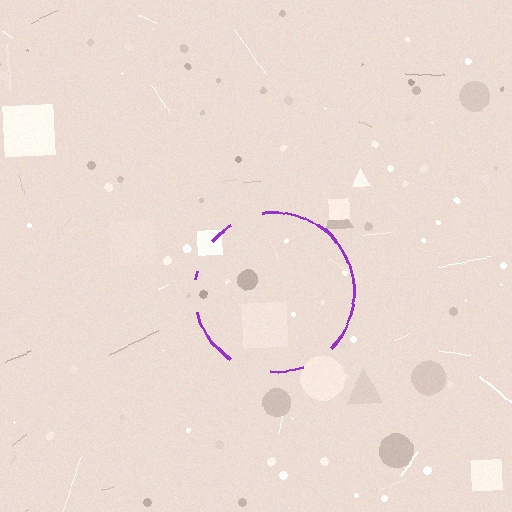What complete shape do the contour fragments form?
The contour fragments form a circle.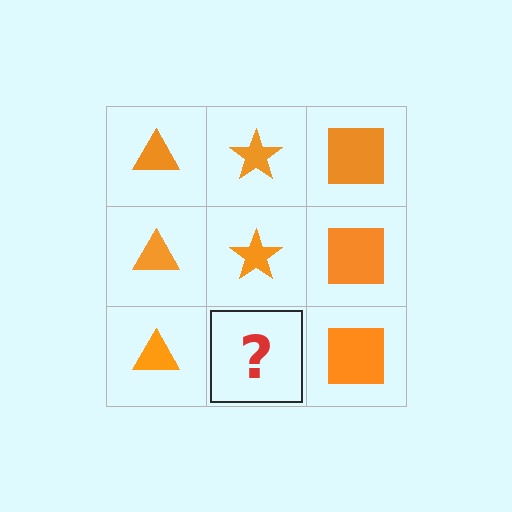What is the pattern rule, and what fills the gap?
The rule is that each column has a consistent shape. The gap should be filled with an orange star.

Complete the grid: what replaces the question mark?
The question mark should be replaced with an orange star.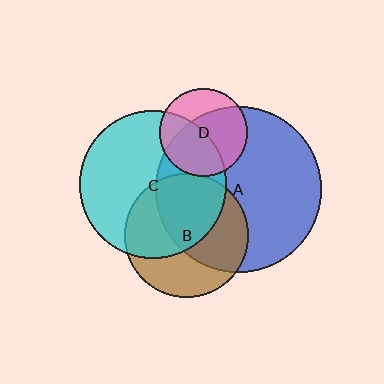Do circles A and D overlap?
Yes.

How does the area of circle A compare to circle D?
Approximately 3.6 times.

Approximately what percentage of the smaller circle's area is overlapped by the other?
Approximately 65%.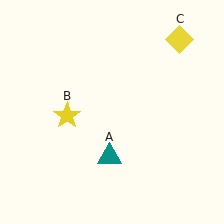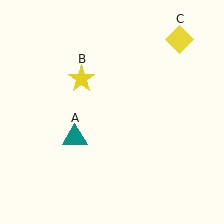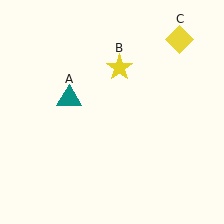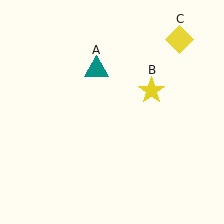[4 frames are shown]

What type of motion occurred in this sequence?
The teal triangle (object A), yellow star (object B) rotated clockwise around the center of the scene.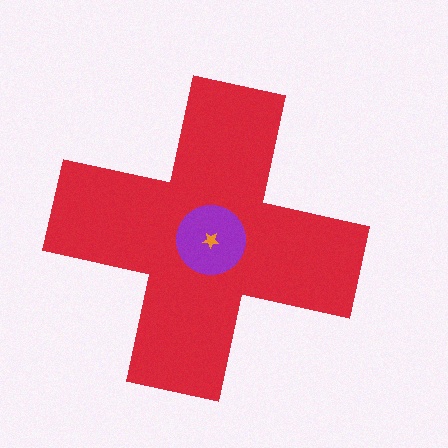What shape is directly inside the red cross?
The purple circle.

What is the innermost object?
The orange star.